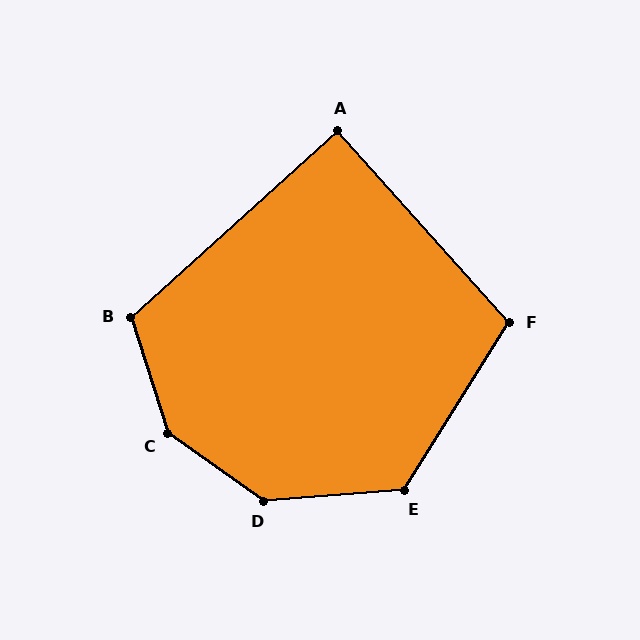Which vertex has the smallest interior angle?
A, at approximately 90 degrees.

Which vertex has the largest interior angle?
C, at approximately 143 degrees.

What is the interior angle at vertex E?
Approximately 127 degrees (obtuse).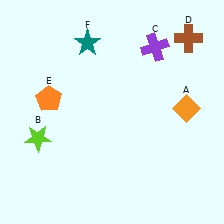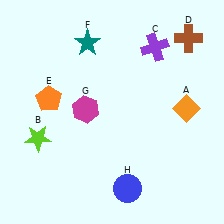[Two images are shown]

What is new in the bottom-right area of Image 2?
A blue circle (H) was added in the bottom-right area of Image 2.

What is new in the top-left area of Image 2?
A magenta hexagon (G) was added in the top-left area of Image 2.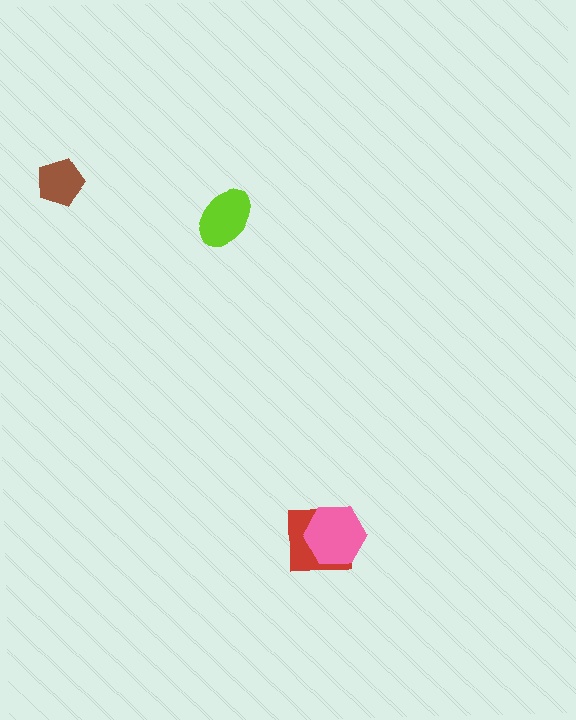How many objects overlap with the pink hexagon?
1 object overlaps with the pink hexagon.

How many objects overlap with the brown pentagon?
0 objects overlap with the brown pentagon.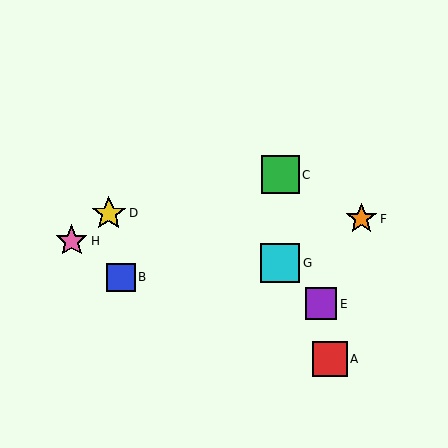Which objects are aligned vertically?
Objects C, G are aligned vertically.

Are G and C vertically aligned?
Yes, both are at x≈280.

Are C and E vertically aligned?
No, C is at x≈280 and E is at x≈321.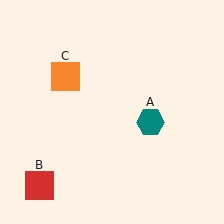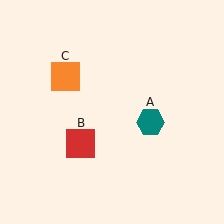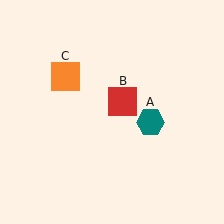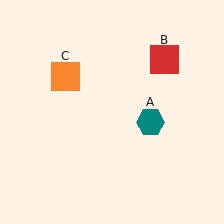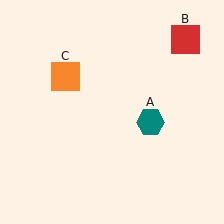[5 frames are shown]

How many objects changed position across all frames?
1 object changed position: red square (object B).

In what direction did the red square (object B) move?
The red square (object B) moved up and to the right.